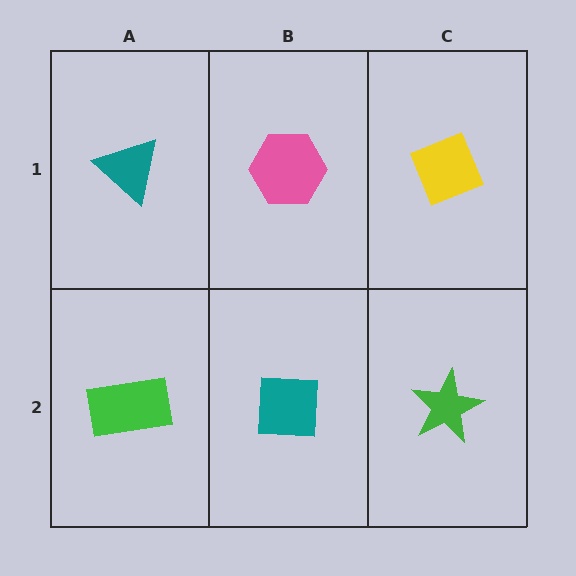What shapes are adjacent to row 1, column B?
A teal square (row 2, column B), a teal triangle (row 1, column A), a yellow diamond (row 1, column C).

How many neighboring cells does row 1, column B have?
3.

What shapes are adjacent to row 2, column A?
A teal triangle (row 1, column A), a teal square (row 2, column B).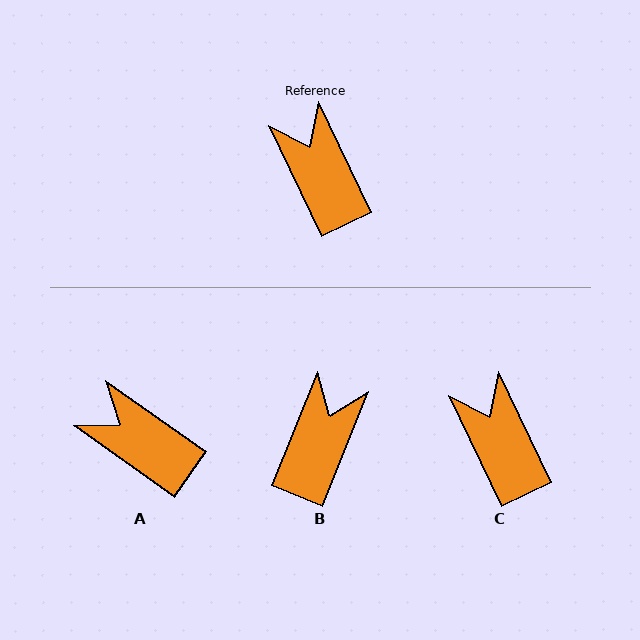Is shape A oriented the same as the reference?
No, it is off by about 29 degrees.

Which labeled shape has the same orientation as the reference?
C.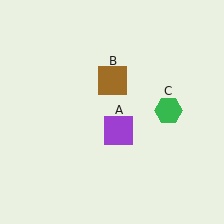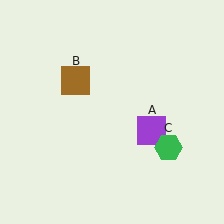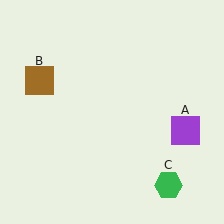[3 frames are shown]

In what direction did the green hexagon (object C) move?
The green hexagon (object C) moved down.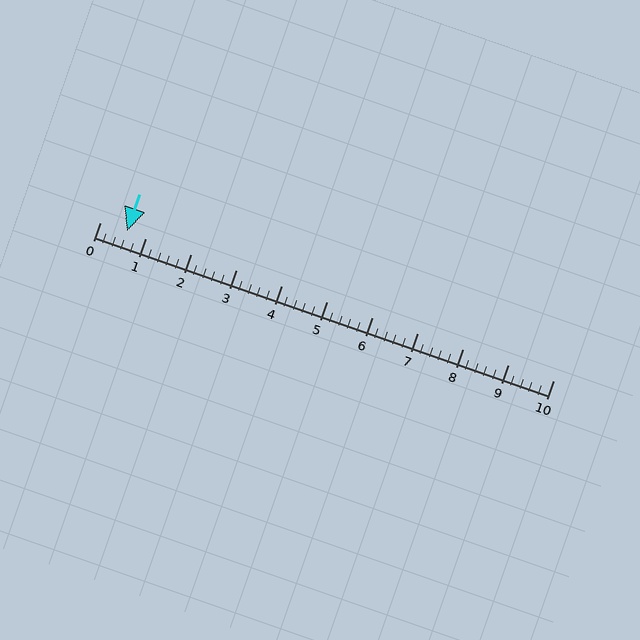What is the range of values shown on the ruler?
The ruler shows values from 0 to 10.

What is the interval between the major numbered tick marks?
The major tick marks are spaced 1 units apart.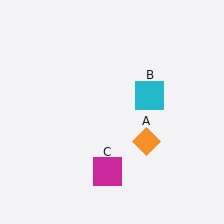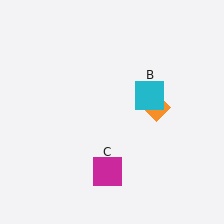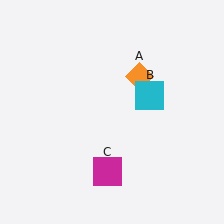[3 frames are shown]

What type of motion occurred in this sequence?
The orange diamond (object A) rotated counterclockwise around the center of the scene.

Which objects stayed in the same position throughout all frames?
Cyan square (object B) and magenta square (object C) remained stationary.